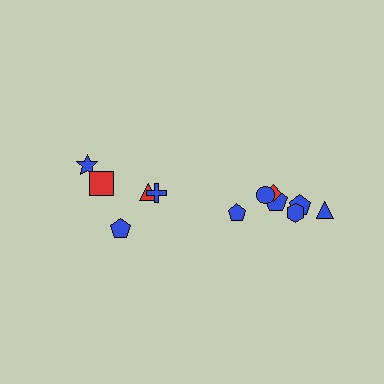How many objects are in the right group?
There are 7 objects.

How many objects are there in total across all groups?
There are 12 objects.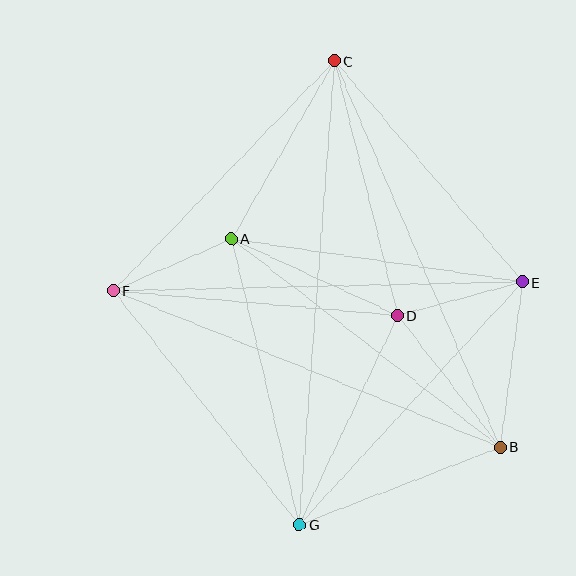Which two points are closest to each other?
Points D and E are closest to each other.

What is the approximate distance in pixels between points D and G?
The distance between D and G is approximately 231 pixels.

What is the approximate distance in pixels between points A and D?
The distance between A and D is approximately 183 pixels.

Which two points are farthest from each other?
Points C and G are farthest from each other.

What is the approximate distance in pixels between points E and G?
The distance between E and G is approximately 330 pixels.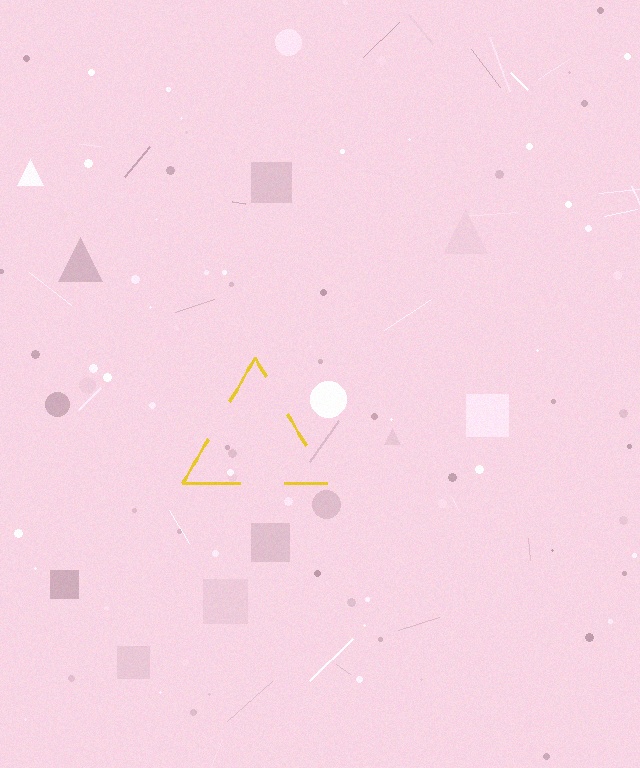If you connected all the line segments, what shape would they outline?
They would outline a triangle.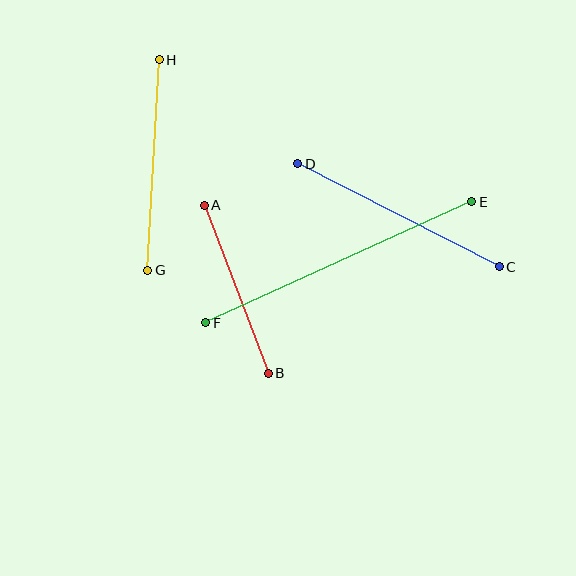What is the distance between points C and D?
The distance is approximately 226 pixels.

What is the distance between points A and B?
The distance is approximately 179 pixels.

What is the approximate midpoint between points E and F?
The midpoint is at approximately (339, 262) pixels.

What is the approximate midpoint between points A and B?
The midpoint is at approximately (236, 289) pixels.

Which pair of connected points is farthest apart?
Points E and F are farthest apart.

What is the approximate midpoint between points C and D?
The midpoint is at approximately (399, 215) pixels.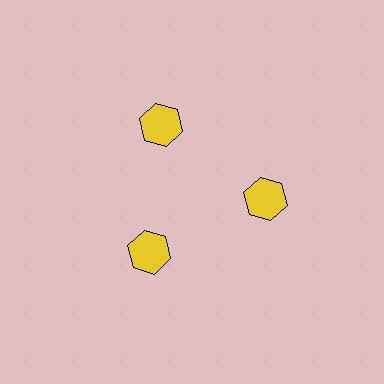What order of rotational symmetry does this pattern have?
This pattern has 3-fold rotational symmetry.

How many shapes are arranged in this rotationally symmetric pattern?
There are 3 shapes, arranged in 3 groups of 1.